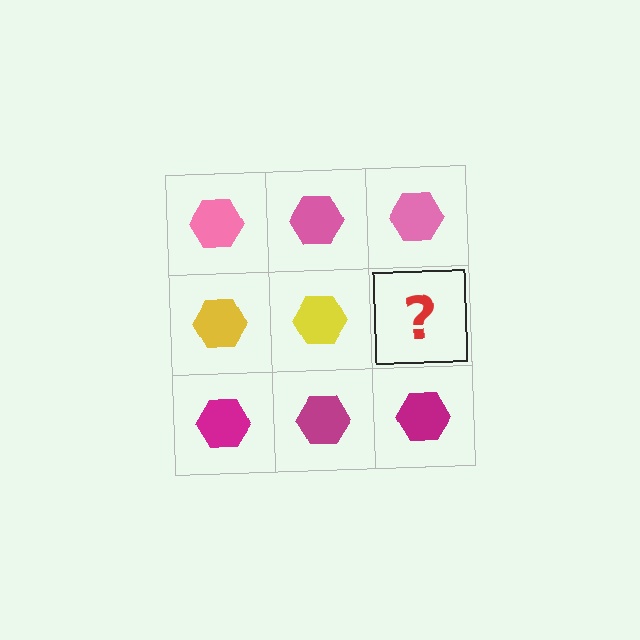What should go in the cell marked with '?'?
The missing cell should contain a yellow hexagon.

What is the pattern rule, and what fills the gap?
The rule is that each row has a consistent color. The gap should be filled with a yellow hexagon.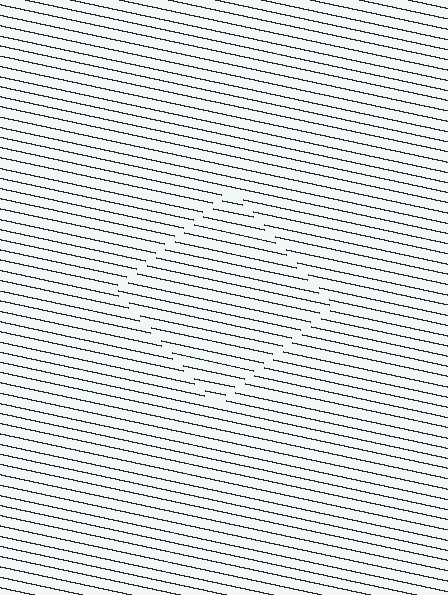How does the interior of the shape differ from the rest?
The interior of the shape contains the same grating, shifted by half a period — the contour is defined by the phase discontinuity where line-ends from the inner and outer gratings abut.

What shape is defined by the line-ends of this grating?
An illusory square. The interior of the shape contains the same grating, shifted by half a period — the contour is defined by the phase discontinuity where line-ends from the inner and outer gratings abut.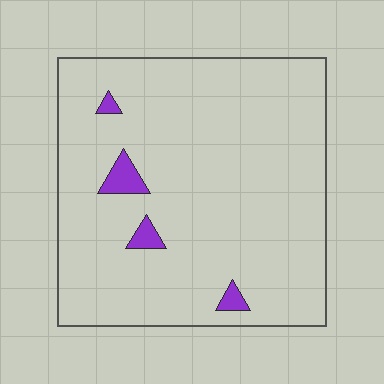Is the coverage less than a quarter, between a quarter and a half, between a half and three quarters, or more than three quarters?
Less than a quarter.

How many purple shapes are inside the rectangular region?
4.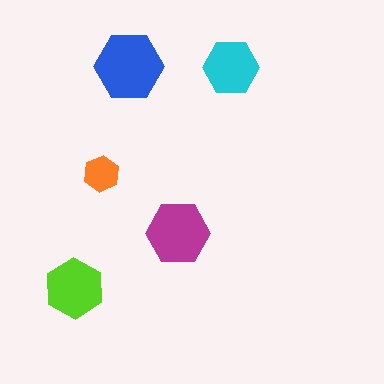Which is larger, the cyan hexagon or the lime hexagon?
The lime one.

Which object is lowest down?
The lime hexagon is bottommost.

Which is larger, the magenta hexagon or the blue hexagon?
The blue one.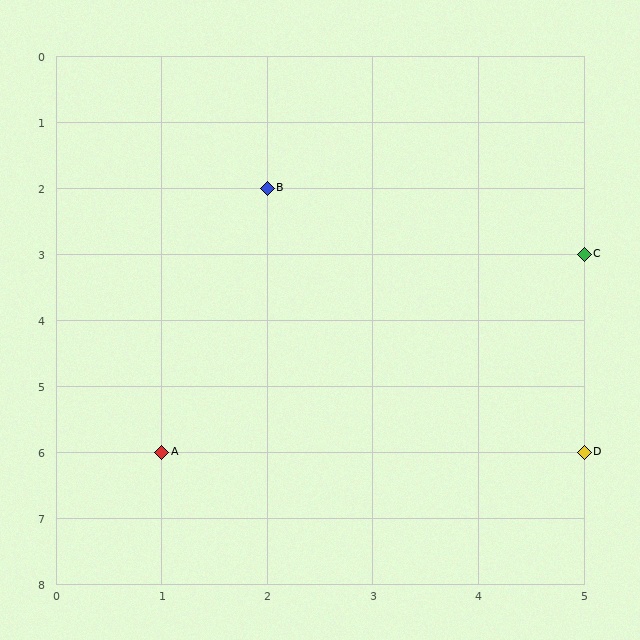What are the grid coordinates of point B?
Point B is at grid coordinates (2, 2).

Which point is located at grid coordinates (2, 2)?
Point B is at (2, 2).